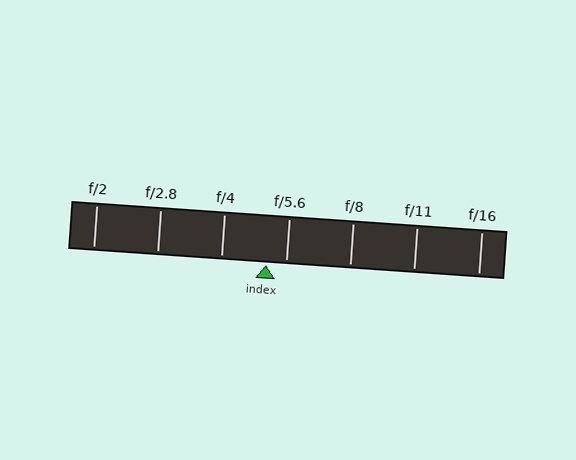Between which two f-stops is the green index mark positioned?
The index mark is between f/4 and f/5.6.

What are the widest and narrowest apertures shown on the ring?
The widest aperture shown is f/2 and the narrowest is f/16.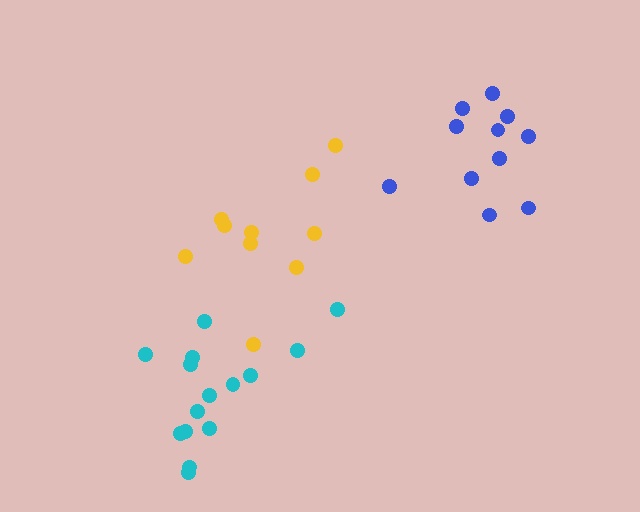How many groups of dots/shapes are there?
There are 3 groups.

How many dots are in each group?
Group 1: 11 dots, Group 2: 15 dots, Group 3: 10 dots (36 total).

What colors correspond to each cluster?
The clusters are colored: blue, cyan, yellow.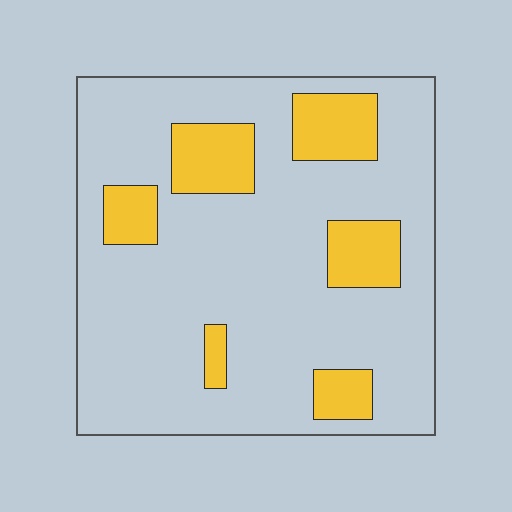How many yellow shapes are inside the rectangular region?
6.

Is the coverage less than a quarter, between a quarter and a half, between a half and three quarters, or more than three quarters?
Less than a quarter.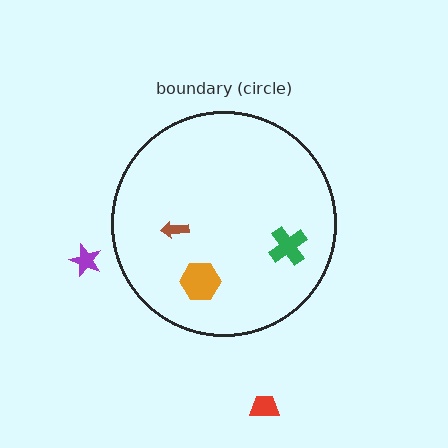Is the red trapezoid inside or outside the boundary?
Outside.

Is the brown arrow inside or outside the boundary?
Inside.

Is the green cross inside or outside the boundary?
Inside.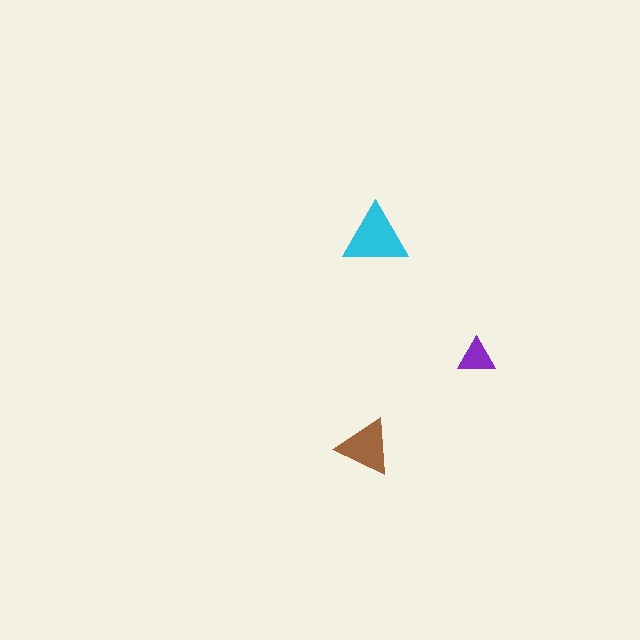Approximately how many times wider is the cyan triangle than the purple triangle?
About 1.5 times wider.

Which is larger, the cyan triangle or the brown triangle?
The cyan one.